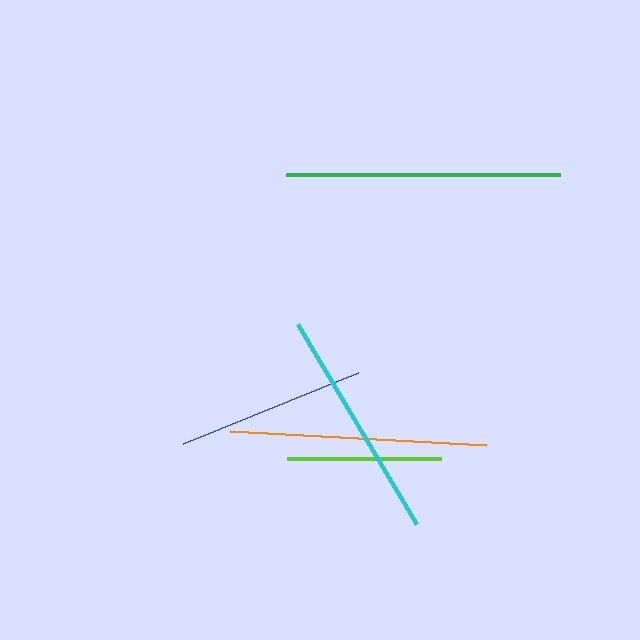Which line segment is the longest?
The green line is the longest at approximately 274 pixels.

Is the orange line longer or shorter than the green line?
The green line is longer than the orange line.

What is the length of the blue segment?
The blue segment is approximately 189 pixels long.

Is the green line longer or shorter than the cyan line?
The green line is longer than the cyan line.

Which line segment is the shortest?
The lime line is the shortest at approximately 154 pixels.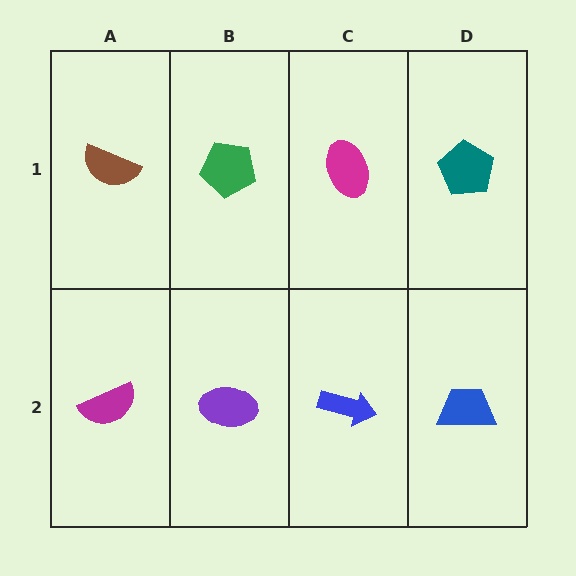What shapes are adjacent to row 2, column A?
A brown semicircle (row 1, column A), a purple ellipse (row 2, column B).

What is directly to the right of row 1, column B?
A magenta ellipse.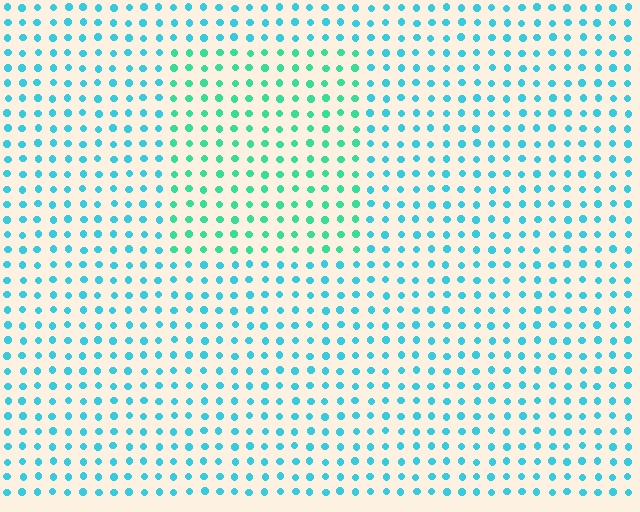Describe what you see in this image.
The image is filled with small cyan elements in a uniform arrangement. A rectangle-shaped region is visible where the elements are tinted to a slightly different hue, forming a subtle color boundary.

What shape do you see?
I see a rectangle.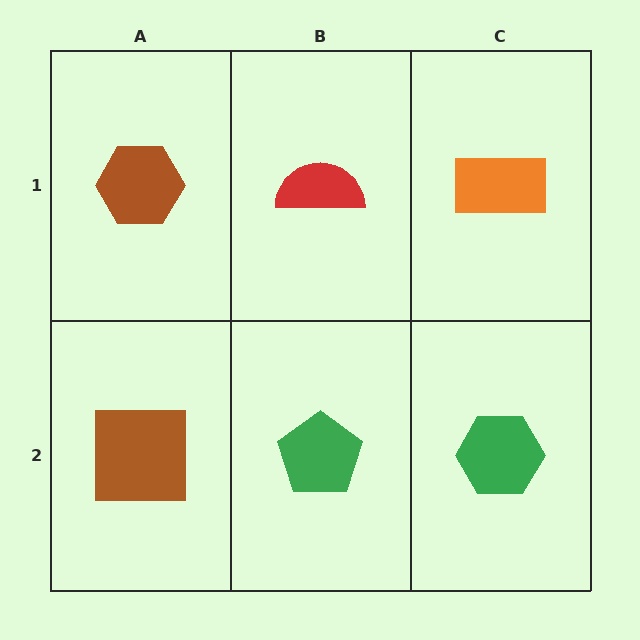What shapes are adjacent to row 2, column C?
An orange rectangle (row 1, column C), a green pentagon (row 2, column B).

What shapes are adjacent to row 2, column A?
A brown hexagon (row 1, column A), a green pentagon (row 2, column B).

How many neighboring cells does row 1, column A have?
2.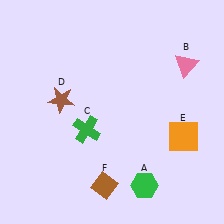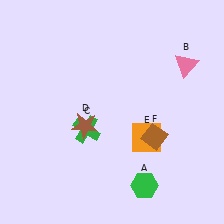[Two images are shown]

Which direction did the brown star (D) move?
The brown star (D) moved down.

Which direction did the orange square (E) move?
The orange square (E) moved left.